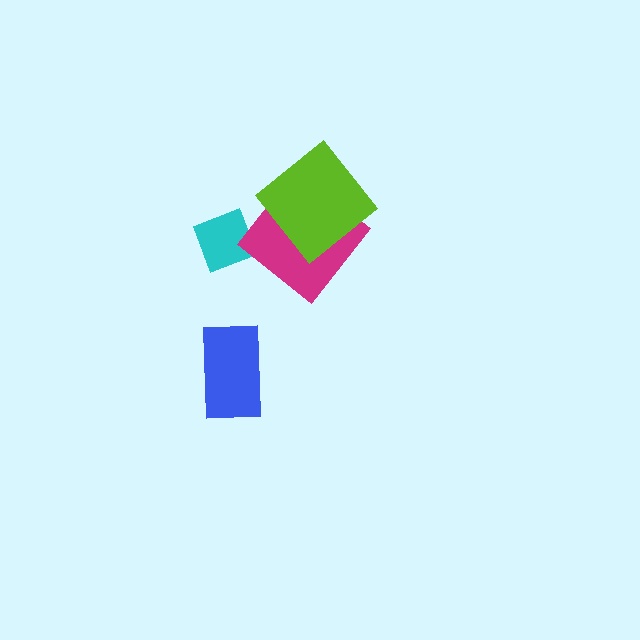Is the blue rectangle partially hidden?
No, no other shape covers it.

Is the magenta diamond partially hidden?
Yes, it is partially covered by another shape.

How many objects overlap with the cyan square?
0 objects overlap with the cyan square.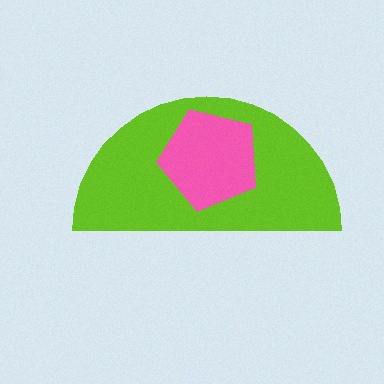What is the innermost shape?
The pink pentagon.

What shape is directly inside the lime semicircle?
The pink pentagon.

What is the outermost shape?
The lime semicircle.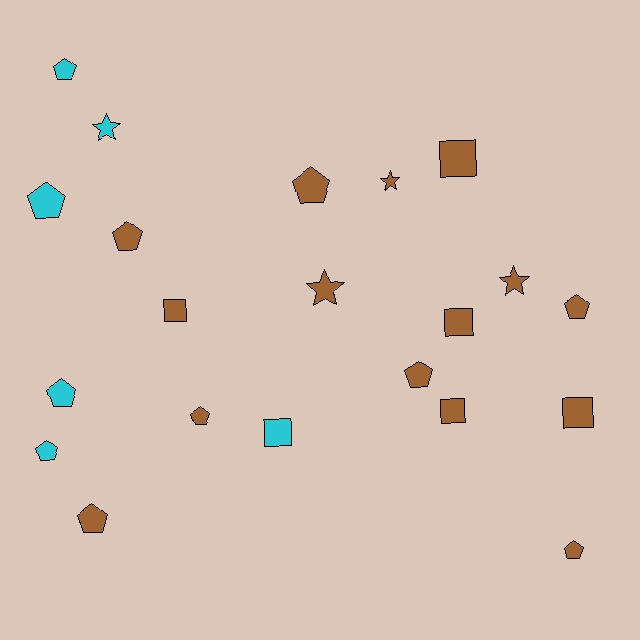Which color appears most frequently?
Brown, with 15 objects.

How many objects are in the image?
There are 21 objects.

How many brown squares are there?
There are 5 brown squares.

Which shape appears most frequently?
Pentagon, with 11 objects.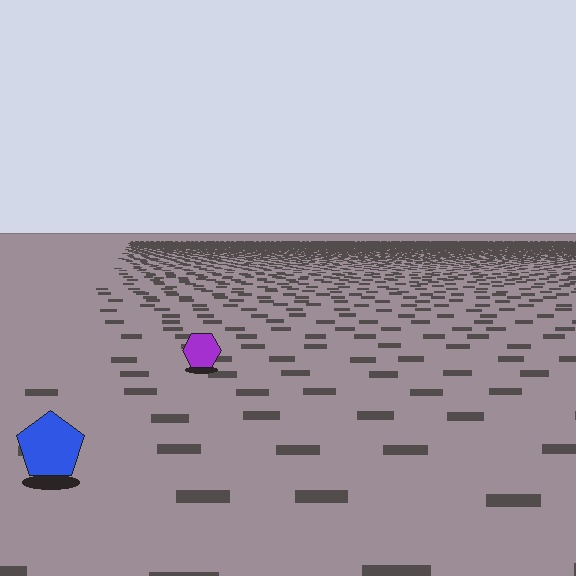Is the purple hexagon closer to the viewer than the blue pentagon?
No. The blue pentagon is closer — you can tell from the texture gradient: the ground texture is coarser near it.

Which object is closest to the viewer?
The blue pentagon is closest. The texture marks near it are larger and more spread out.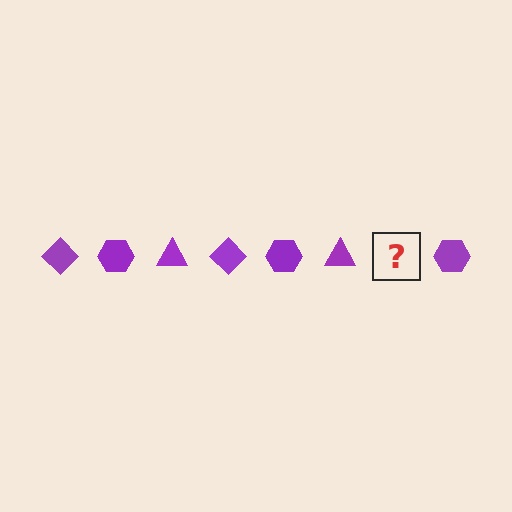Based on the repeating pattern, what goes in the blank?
The blank should be a purple diamond.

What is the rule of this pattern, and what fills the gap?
The rule is that the pattern cycles through diamond, hexagon, triangle shapes in purple. The gap should be filled with a purple diamond.